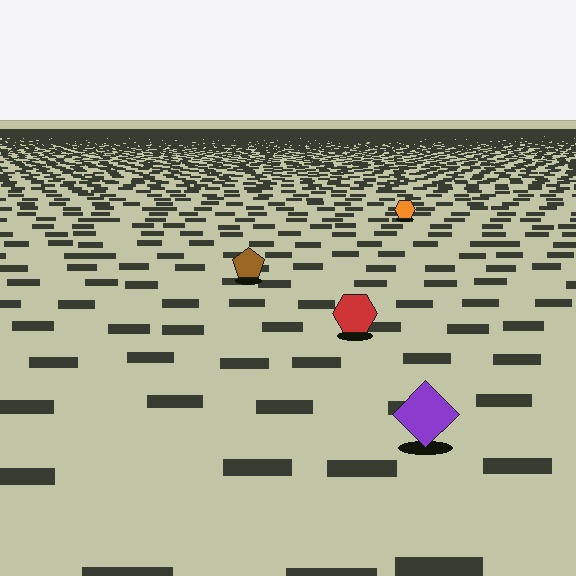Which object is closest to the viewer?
The purple diamond is closest. The texture marks near it are larger and more spread out.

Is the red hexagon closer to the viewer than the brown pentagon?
Yes. The red hexagon is closer — you can tell from the texture gradient: the ground texture is coarser near it.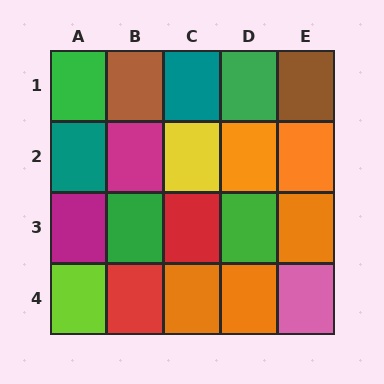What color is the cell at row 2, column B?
Magenta.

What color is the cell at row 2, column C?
Yellow.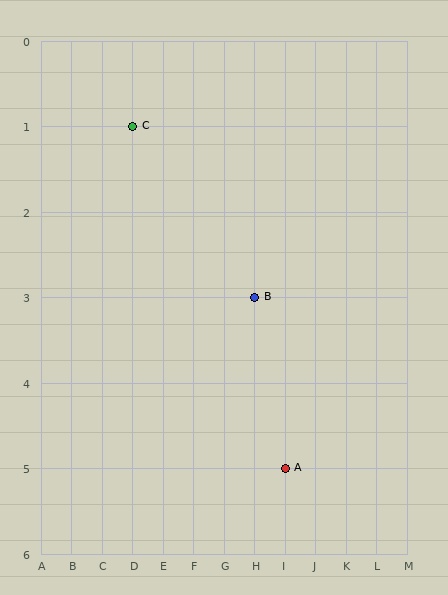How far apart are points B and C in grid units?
Points B and C are 4 columns and 2 rows apart (about 4.5 grid units diagonally).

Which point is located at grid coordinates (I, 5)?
Point A is at (I, 5).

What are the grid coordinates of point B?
Point B is at grid coordinates (H, 3).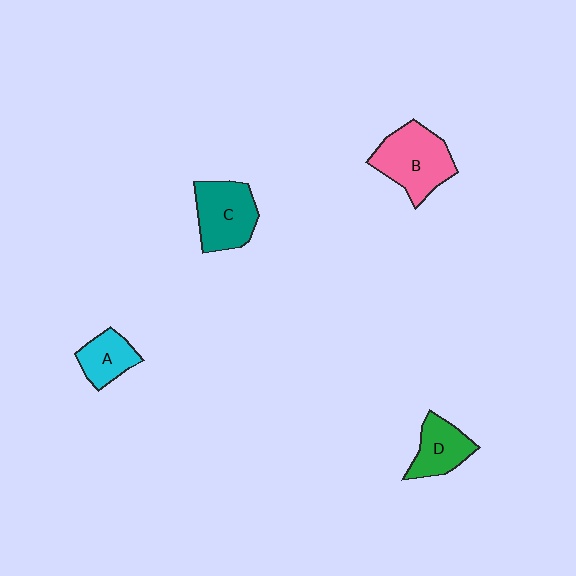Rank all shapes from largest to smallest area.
From largest to smallest: B (pink), C (teal), D (green), A (cyan).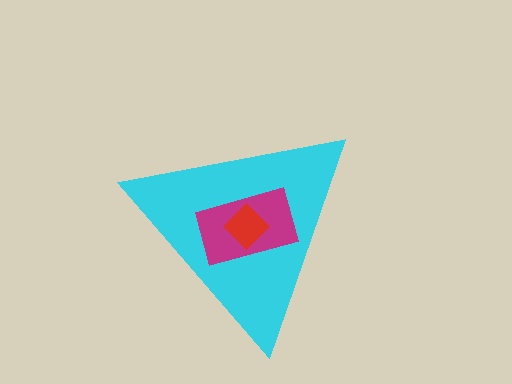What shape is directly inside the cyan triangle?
The magenta rectangle.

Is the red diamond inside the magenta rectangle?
Yes.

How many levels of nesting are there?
3.